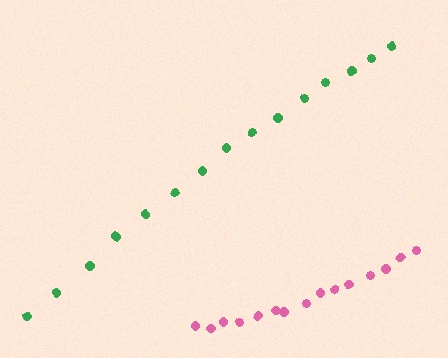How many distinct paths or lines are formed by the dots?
There are 2 distinct paths.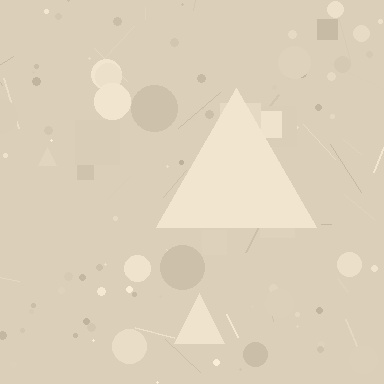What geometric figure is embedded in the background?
A triangle is embedded in the background.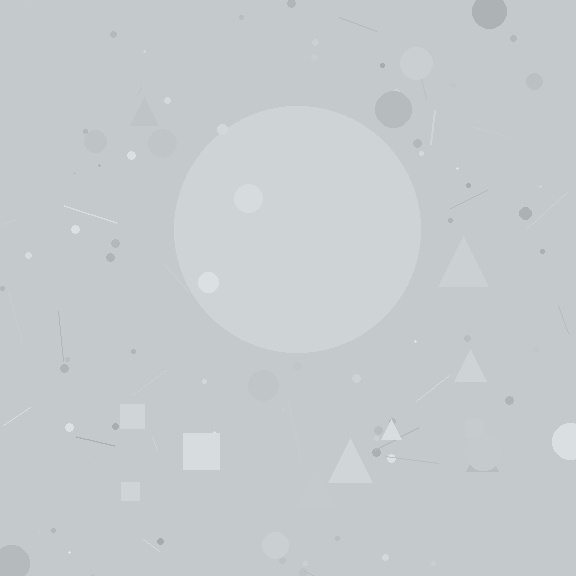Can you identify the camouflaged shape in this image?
The camouflaged shape is a circle.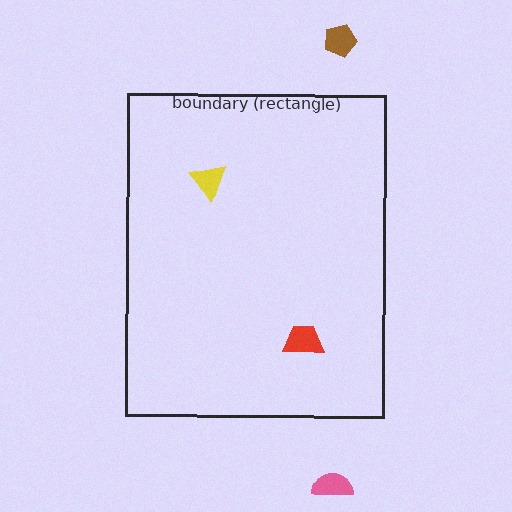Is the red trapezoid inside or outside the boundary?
Inside.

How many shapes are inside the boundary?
2 inside, 2 outside.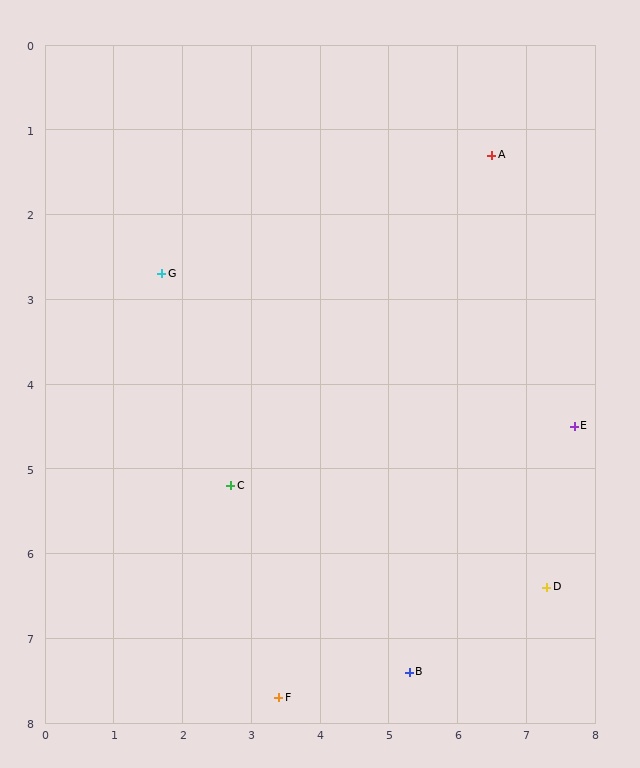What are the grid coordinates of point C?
Point C is at approximately (2.7, 5.2).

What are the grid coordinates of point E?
Point E is at approximately (7.7, 4.5).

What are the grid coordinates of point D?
Point D is at approximately (7.3, 6.4).